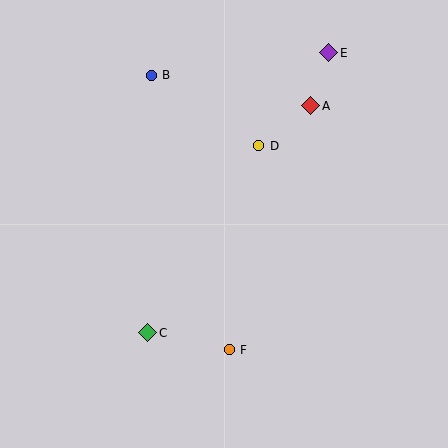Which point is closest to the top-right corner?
Point E is closest to the top-right corner.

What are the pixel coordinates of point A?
Point A is at (311, 106).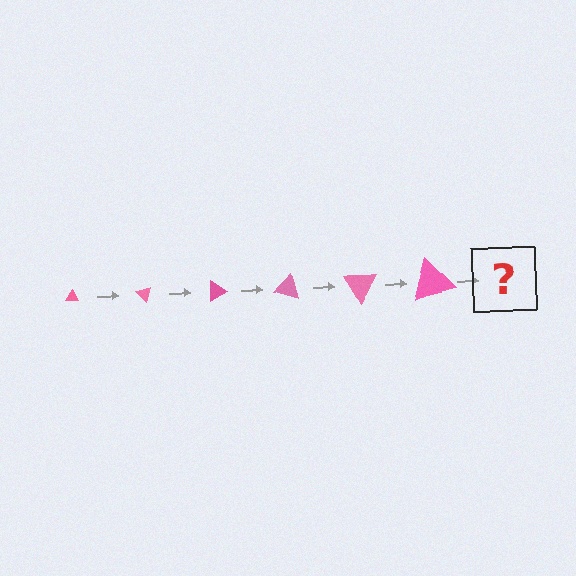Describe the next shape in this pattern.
It should be a triangle, larger than the previous one and rotated 270 degrees from the start.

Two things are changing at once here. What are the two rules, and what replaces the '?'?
The two rules are that the triangle grows larger each step and it rotates 45 degrees each step. The '?' should be a triangle, larger than the previous one and rotated 270 degrees from the start.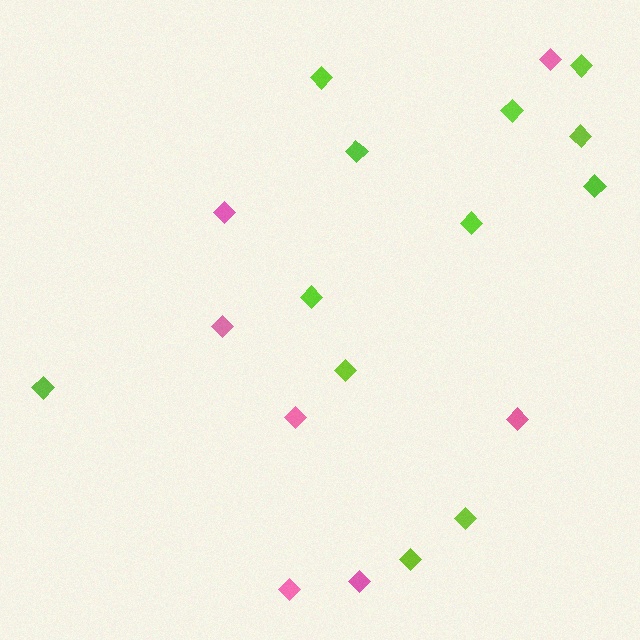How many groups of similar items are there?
There are 2 groups: one group of lime diamonds (12) and one group of pink diamonds (7).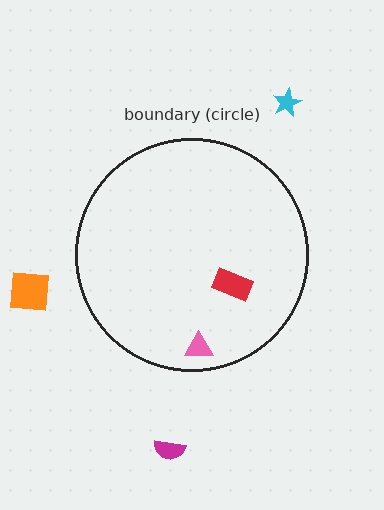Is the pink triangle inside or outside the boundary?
Inside.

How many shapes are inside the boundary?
2 inside, 3 outside.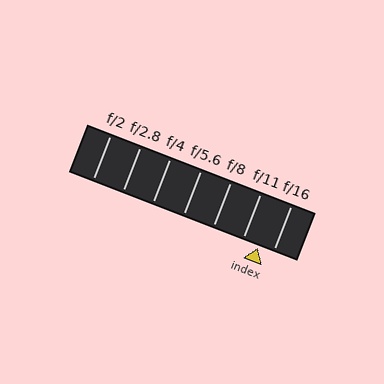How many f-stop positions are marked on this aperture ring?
There are 7 f-stop positions marked.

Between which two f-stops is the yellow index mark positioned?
The index mark is between f/11 and f/16.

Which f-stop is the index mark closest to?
The index mark is closest to f/16.